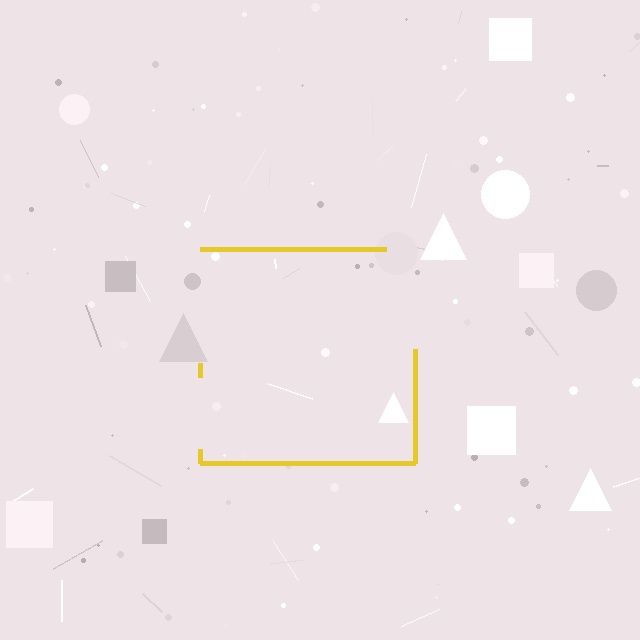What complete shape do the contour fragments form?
The contour fragments form a square.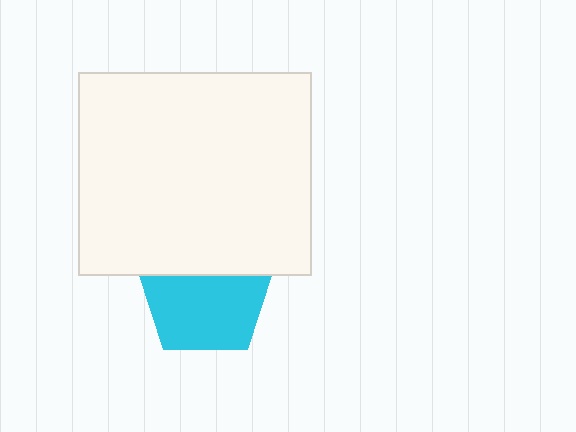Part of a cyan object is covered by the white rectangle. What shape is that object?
It is a pentagon.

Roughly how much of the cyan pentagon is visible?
Most of it is visible (roughly 65%).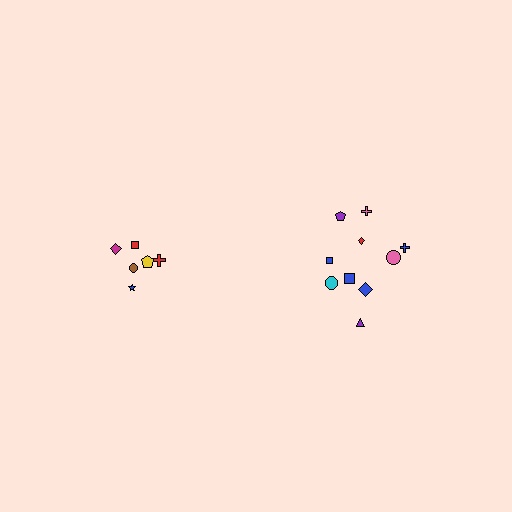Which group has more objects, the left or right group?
The right group.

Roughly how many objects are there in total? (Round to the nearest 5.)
Roughly 15 objects in total.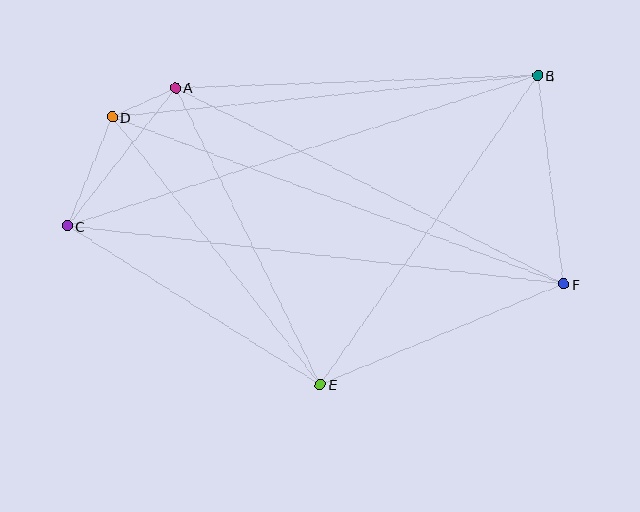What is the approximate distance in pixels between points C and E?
The distance between C and E is approximately 299 pixels.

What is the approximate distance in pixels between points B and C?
The distance between B and C is approximately 494 pixels.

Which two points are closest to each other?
Points A and D are closest to each other.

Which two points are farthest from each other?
Points C and F are farthest from each other.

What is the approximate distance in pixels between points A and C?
The distance between A and C is approximately 176 pixels.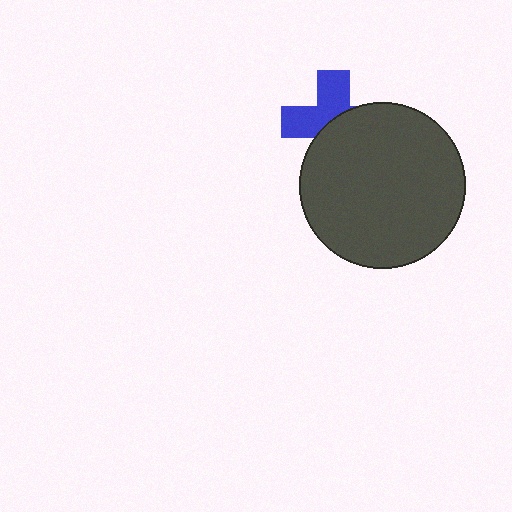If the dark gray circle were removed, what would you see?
You would see the complete blue cross.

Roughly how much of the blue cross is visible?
About half of it is visible (roughly 48%).